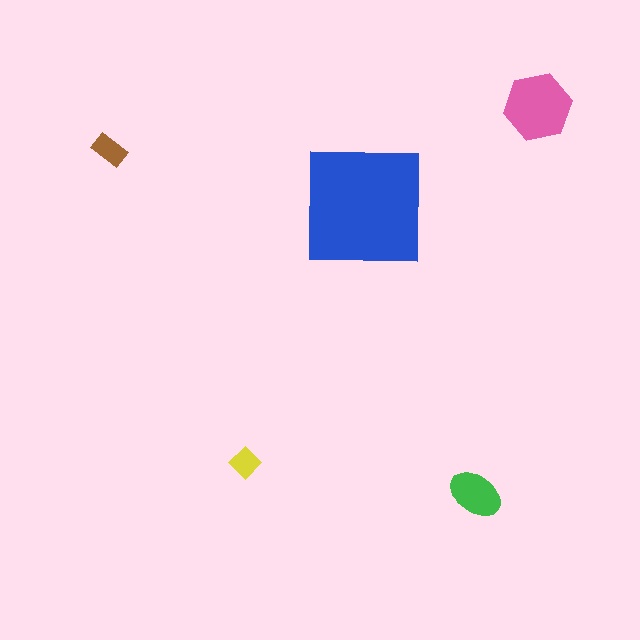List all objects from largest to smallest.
The blue square, the pink hexagon, the green ellipse, the brown rectangle, the yellow diamond.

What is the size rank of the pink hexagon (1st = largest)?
2nd.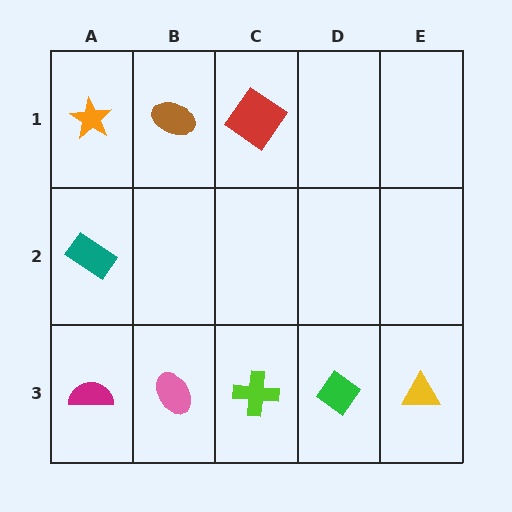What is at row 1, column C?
A red diamond.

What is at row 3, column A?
A magenta semicircle.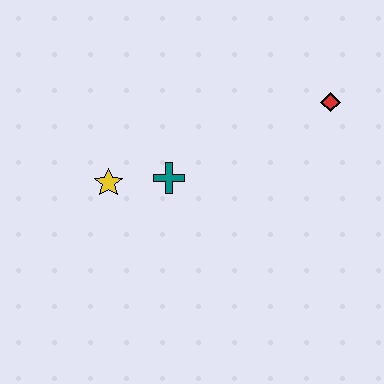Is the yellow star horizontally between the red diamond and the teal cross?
No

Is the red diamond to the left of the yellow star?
No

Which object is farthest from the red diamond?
The yellow star is farthest from the red diamond.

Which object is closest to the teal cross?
The yellow star is closest to the teal cross.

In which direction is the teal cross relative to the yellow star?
The teal cross is to the right of the yellow star.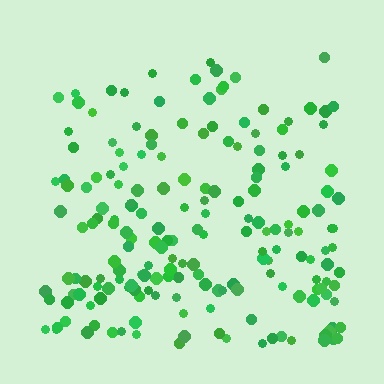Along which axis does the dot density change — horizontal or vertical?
Vertical.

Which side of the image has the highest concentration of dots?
The bottom.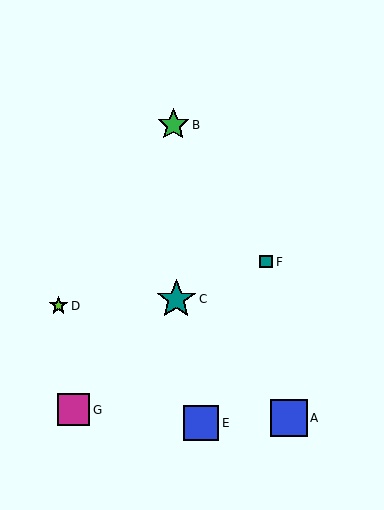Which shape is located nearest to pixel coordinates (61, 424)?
The magenta square (labeled G) at (74, 410) is nearest to that location.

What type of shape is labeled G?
Shape G is a magenta square.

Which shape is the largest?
The teal star (labeled C) is the largest.